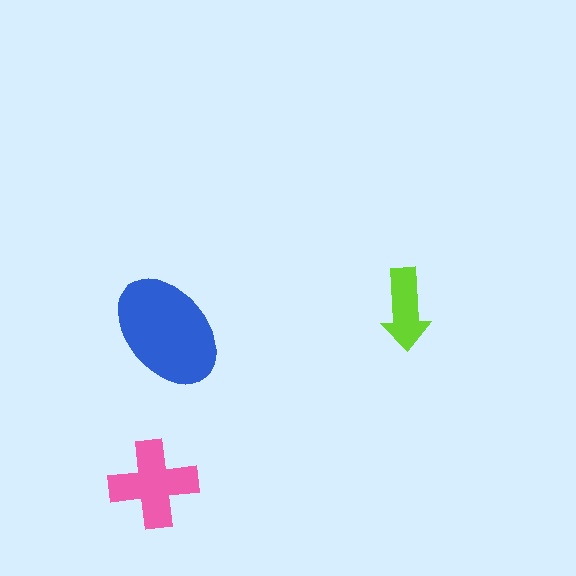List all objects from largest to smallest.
The blue ellipse, the pink cross, the lime arrow.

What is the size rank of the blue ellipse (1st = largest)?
1st.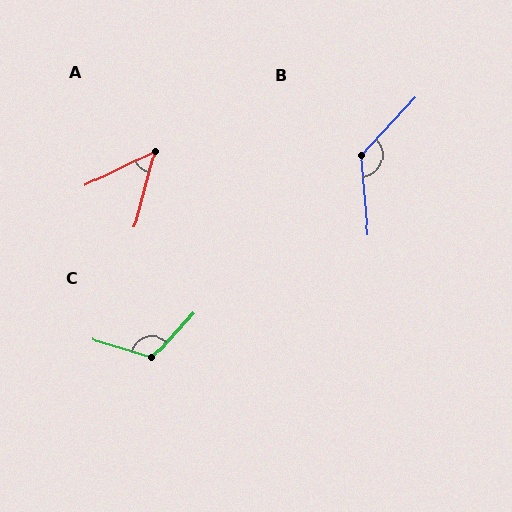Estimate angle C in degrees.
Approximately 115 degrees.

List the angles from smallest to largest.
A (49°), C (115°), B (132°).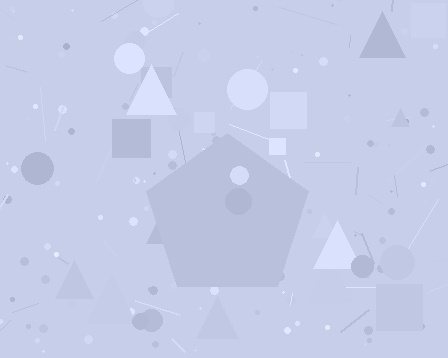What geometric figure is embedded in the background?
A pentagon is embedded in the background.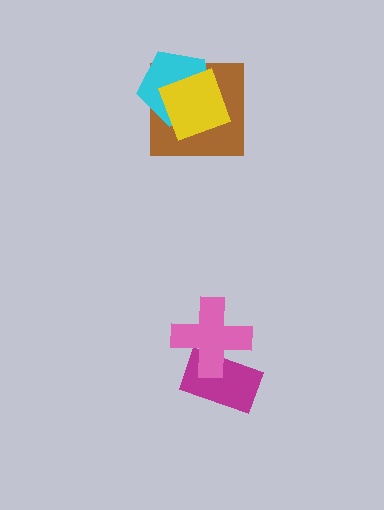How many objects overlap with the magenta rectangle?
1 object overlaps with the magenta rectangle.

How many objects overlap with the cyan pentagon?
2 objects overlap with the cyan pentagon.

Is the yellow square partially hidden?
No, no other shape covers it.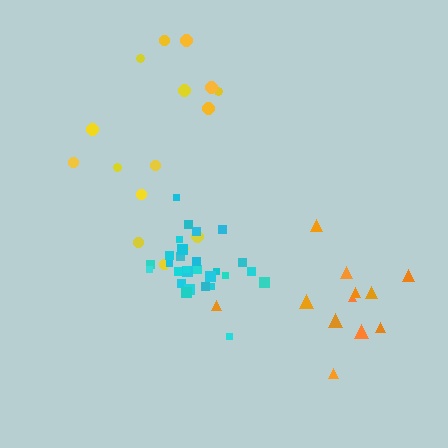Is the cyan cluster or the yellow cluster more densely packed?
Cyan.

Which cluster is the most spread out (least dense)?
Yellow.